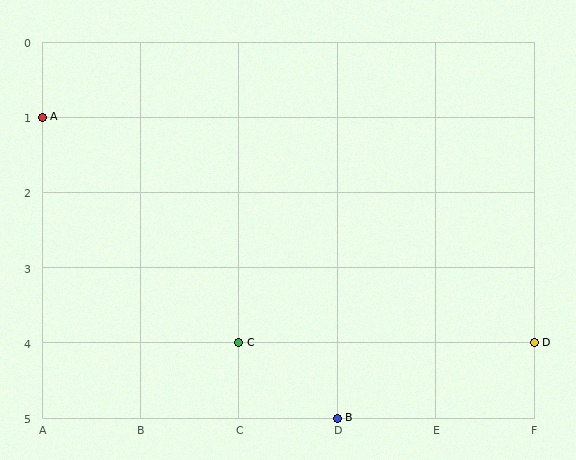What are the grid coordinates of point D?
Point D is at grid coordinates (F, 4).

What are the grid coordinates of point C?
Point C is at grid coordinates (C, 4).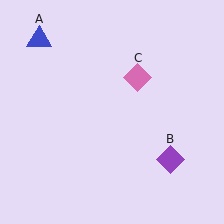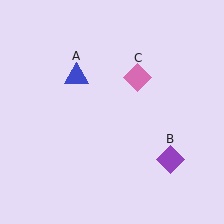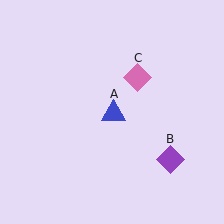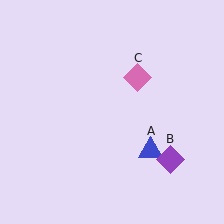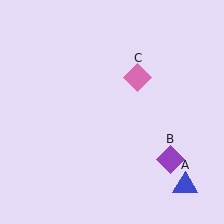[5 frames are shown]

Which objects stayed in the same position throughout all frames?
Purple diamond (object B) and pink diamond (object C) remained stationary.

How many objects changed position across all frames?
1 object changed position: blue triangle (object A).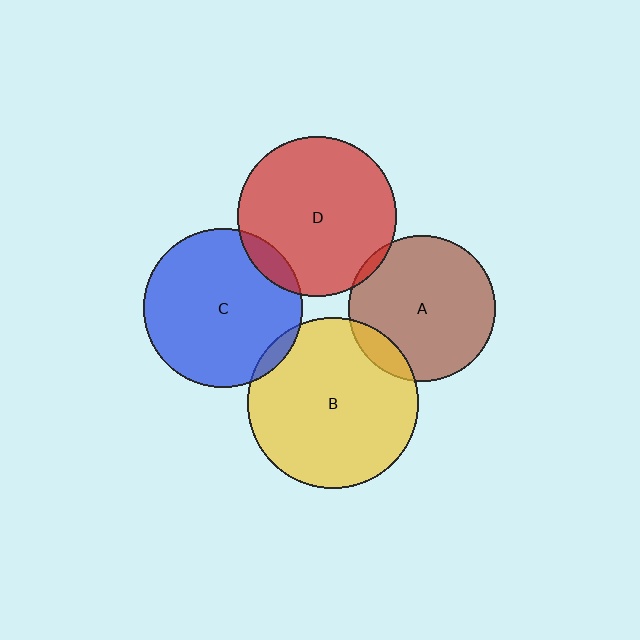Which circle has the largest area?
Circle B (yellow).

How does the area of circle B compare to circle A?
Approximately 1.4 times.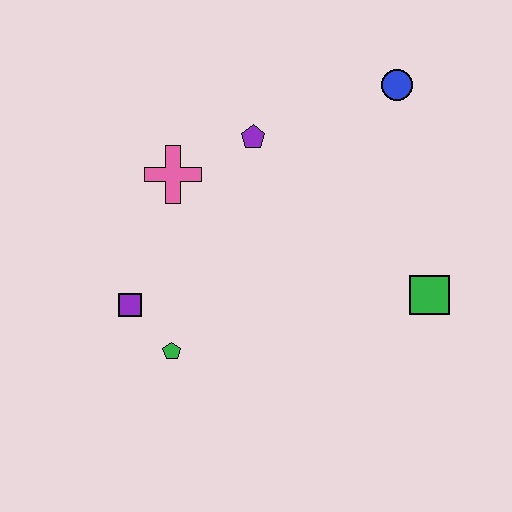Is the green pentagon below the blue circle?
Yes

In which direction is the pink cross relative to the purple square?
The pink cross is above the purple square.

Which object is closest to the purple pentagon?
The pink cross is closest to the purple pentagon.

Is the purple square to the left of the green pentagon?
Yes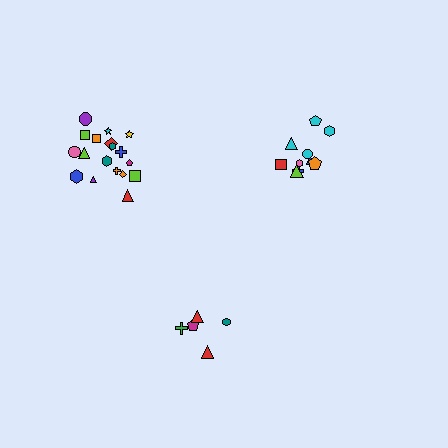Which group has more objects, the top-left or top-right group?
The top-left group.